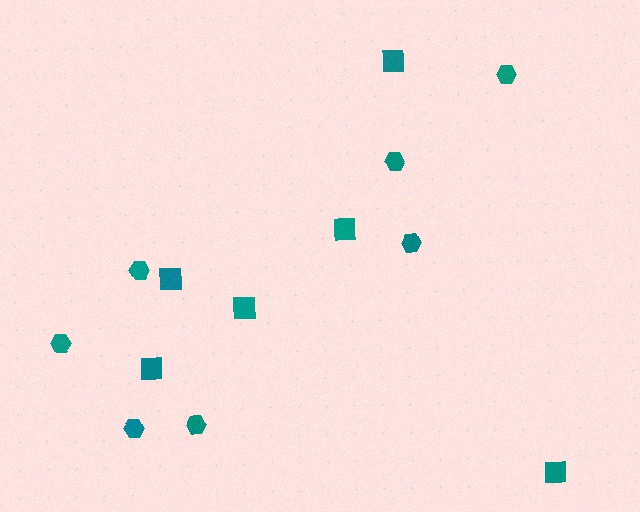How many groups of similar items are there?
There are 2 groups: one group of hexagons (7) and one group of squares (6).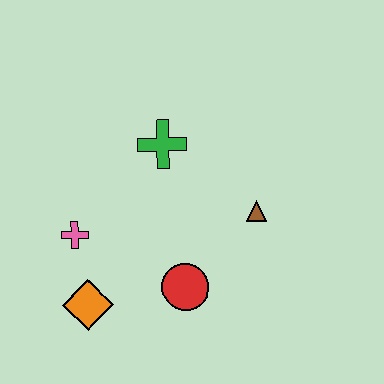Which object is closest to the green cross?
The brown triangle is closest to the green cross.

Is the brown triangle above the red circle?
Yes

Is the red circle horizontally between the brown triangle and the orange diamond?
Yes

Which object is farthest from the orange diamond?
The brown triangle is farthest from the orange diamond.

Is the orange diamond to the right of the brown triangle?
No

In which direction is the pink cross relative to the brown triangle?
The pink cross is to the left of the brown triangle.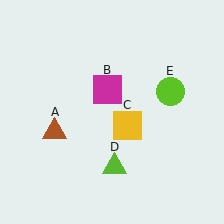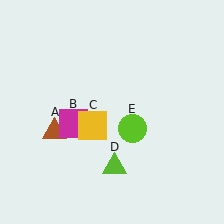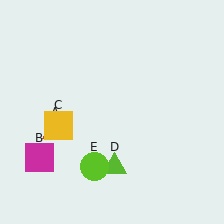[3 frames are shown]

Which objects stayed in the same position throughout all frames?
Brown triangle (object A) and lime triangle (object D) remained stationary.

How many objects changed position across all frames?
3 objects changed position: magenta square (object B), yellow square (object C), lime circle (object E).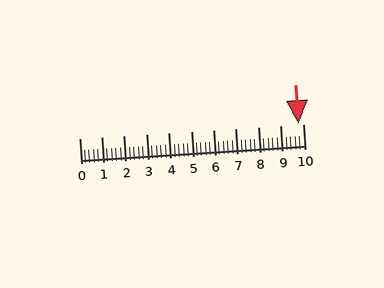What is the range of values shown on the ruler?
The ruler shows values from 0 to 10.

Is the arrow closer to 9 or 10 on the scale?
The arrow is closer to 10.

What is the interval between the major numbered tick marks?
The major tick marks are spaced 1 units apart.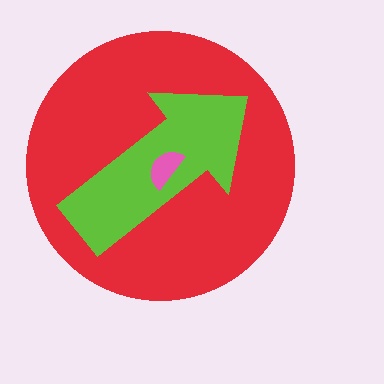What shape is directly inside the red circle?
The lime arrow.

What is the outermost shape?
The red circle.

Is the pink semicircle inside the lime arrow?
Yes.